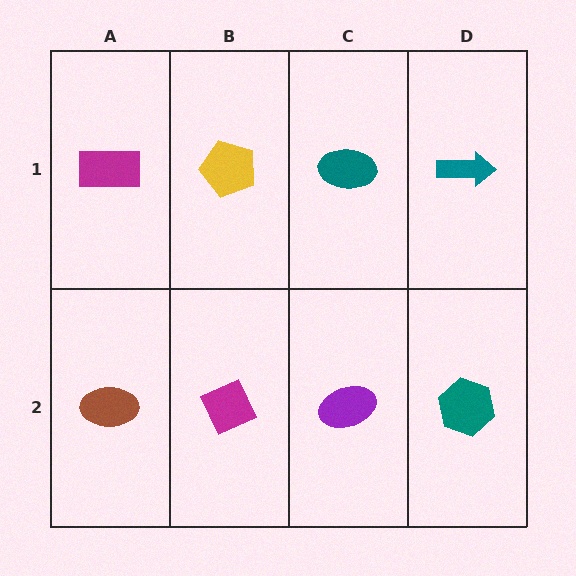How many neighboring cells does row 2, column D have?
2.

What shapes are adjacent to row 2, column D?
A teal arrow (row 1, column D), a purple ellipse (row 2, column C).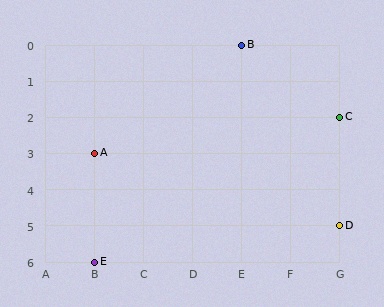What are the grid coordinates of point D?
Point D is at grid coordinates (G, 5).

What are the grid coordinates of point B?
Point B is at grid coordinates (E, 0).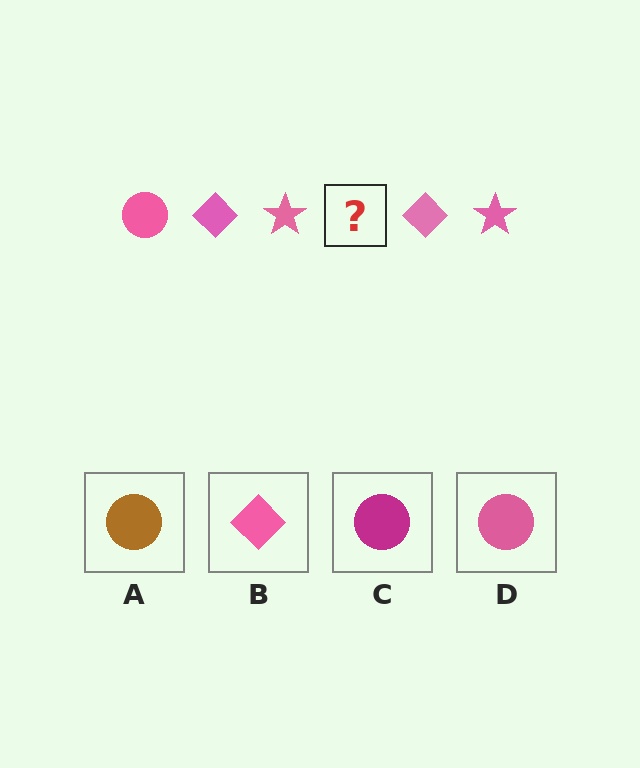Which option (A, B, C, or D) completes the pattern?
D.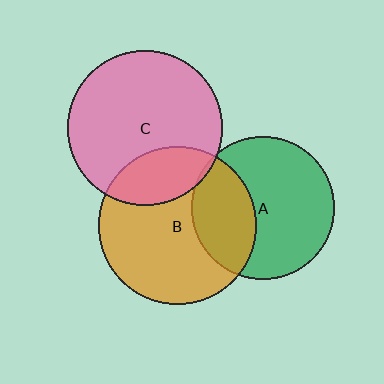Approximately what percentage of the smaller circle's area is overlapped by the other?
Approximately 5%.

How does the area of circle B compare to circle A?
Approximately 1.2 times.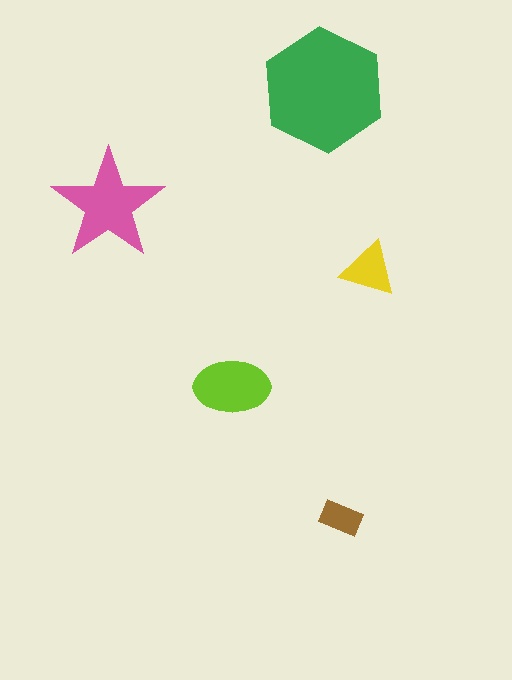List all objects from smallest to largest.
The brown rectangle, the yellow triangle, the lime ellipse, the pink star, the green hexagon.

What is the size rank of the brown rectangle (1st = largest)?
5th.